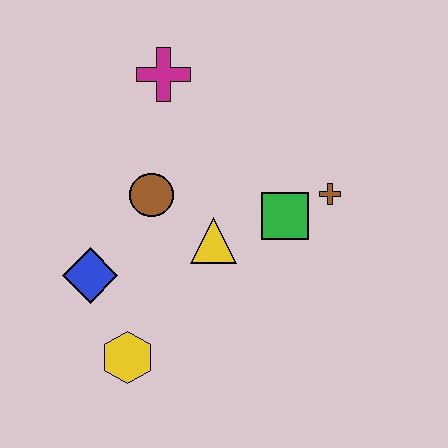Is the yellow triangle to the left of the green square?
Yes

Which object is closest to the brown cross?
The green square is closest to the brown cross.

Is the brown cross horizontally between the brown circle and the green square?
No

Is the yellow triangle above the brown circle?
No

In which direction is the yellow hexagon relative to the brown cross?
The yellow hexagon is to the left of the brown cross.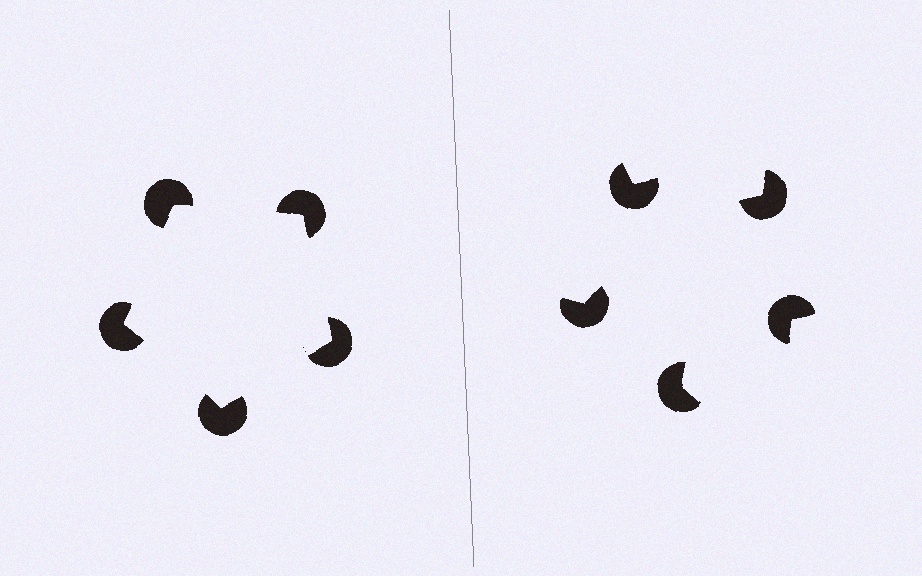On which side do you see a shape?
An illusory pentagon appears on the left side. On the right side the wedge cuts are rotated, so no coherent shape forms.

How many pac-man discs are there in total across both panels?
10 — 5 on each side.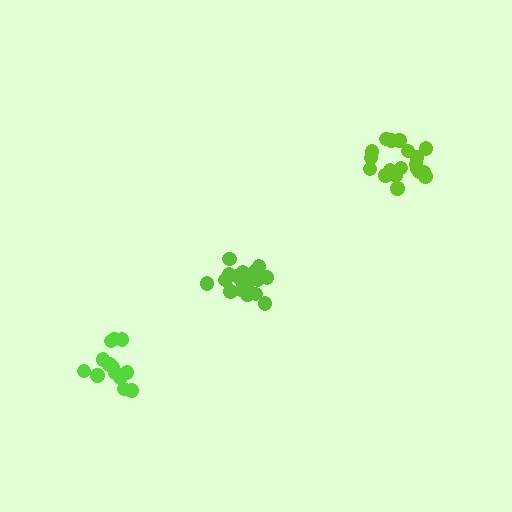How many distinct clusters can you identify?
There are 3 distinct clusters.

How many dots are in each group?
Group 1: 13 dots, Group 2: 19 dots, Group 3: 19 dots (51 total).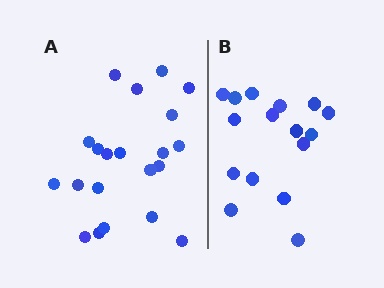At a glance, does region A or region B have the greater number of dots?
Region A (the left region) has more dots.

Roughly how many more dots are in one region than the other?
Region A has about 5 more dots than region B.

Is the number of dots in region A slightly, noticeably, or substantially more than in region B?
Region A has noticeably more, but not dramatically so. The ratio is roughly 1.3 to 1.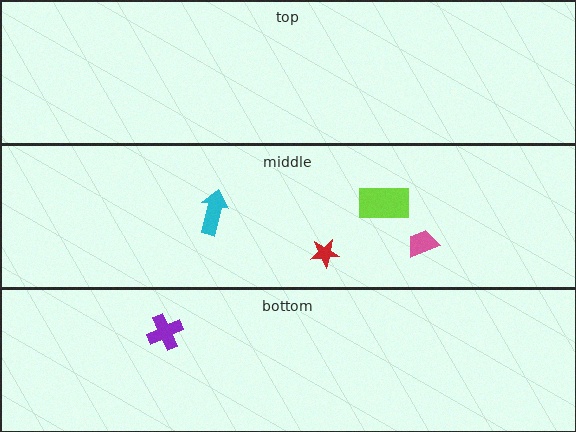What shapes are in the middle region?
The cyan arrow, the pink trapezoid, the lime rectangle, the red star.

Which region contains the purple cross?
The bottom region.